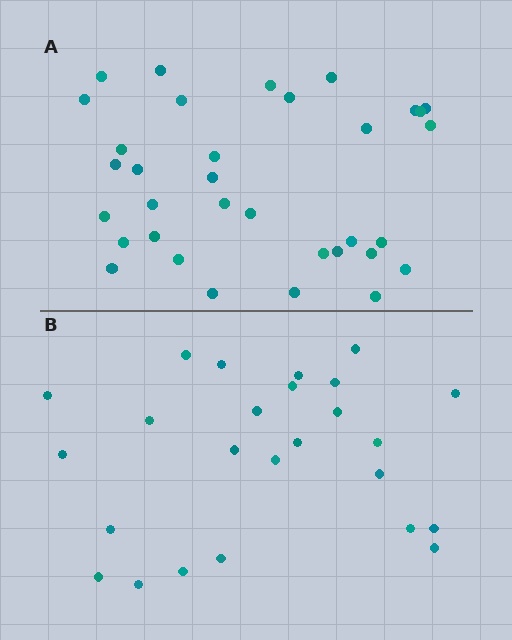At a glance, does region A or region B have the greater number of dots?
Region A (the top region) has more dots.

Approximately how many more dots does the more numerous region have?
Region A has roughly 8 or so more dots than region B.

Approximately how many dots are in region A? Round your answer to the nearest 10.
About 30 dots. (The exact count is 34, which rounds to 30.)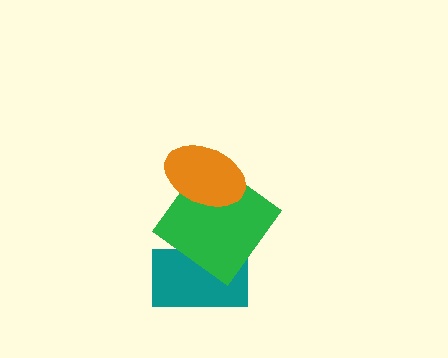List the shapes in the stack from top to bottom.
From top to bottom: the orange ellipse, the green diamond, the teal rectangle.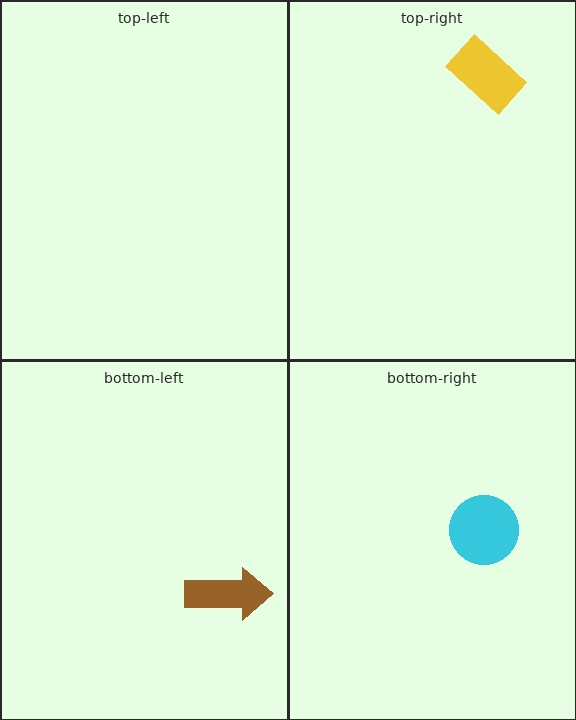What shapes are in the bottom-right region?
The cyan circle.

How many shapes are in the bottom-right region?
1.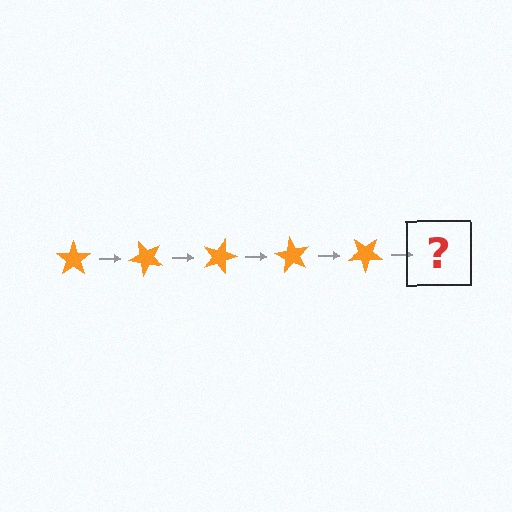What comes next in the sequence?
The next element should be an orange star rotated 225 degrees.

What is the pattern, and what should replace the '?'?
The pattern is that the star rotates 45 degrees each step. The '?' should be an orange star rotated 225 degrees.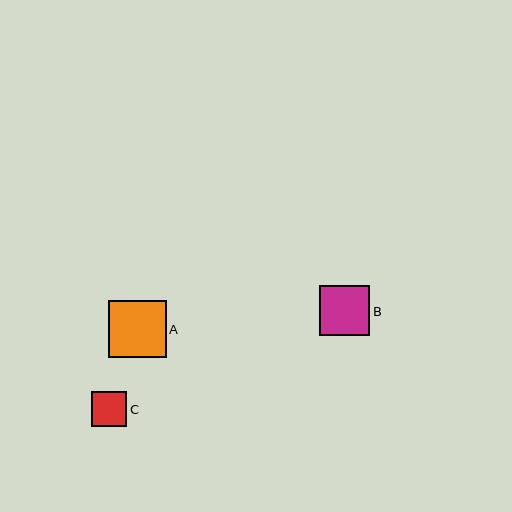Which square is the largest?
Square A is the largest with a size of approximately 58 pixels.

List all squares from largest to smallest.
From largest to smallest: A, B, C.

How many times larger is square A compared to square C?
Square A is approximately 1.7 times the size of square C.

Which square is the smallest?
Square C is the smallest with a size of approximately 35 pixels.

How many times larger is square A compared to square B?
Square A is approximately 1.2 times the size of square B.